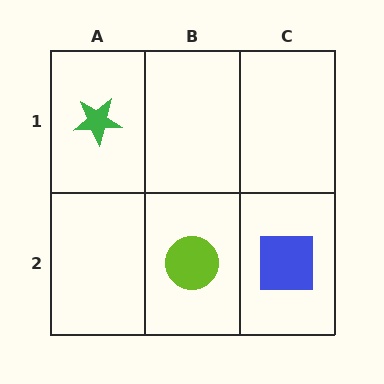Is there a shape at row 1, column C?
No, that cell is empty.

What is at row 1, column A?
A green star.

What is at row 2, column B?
A lime circle.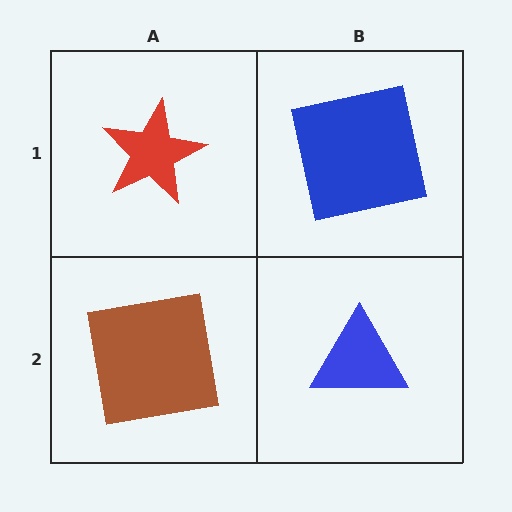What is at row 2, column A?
A brown square.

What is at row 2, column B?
A blue triangle.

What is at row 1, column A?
A red star.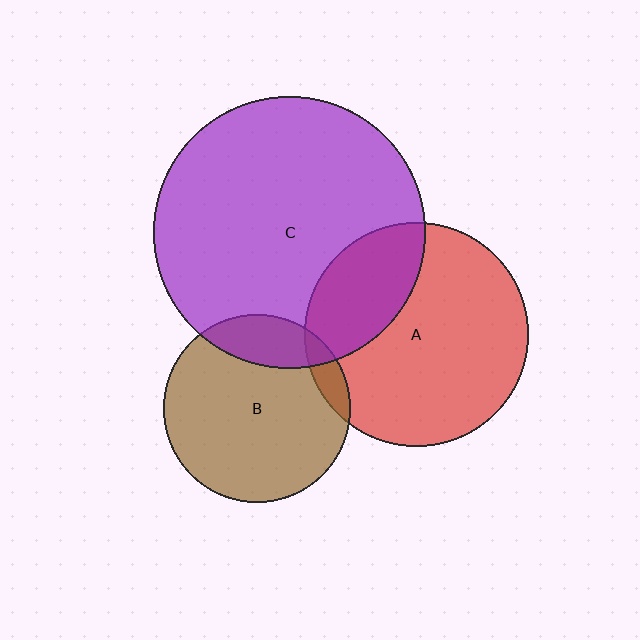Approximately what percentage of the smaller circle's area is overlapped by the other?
Approximately 20%.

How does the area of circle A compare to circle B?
Approximately 1.4 times.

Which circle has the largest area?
Circle C (purple).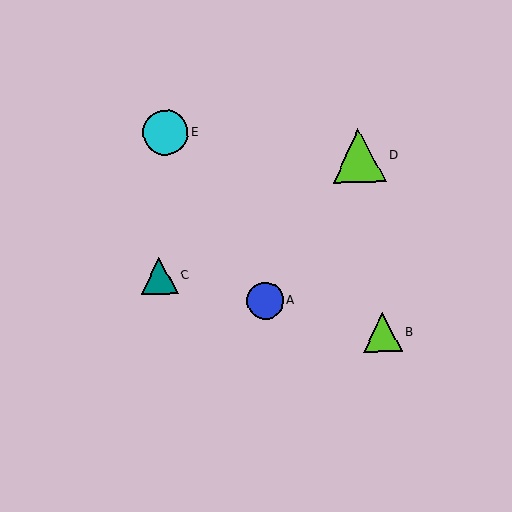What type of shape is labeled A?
Shape A is a blue circle.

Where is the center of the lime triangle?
The center of the lime triangle is at (382, 332).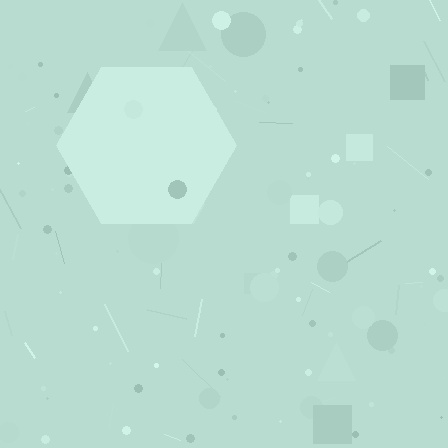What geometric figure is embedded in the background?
A hexagon is embedded in the background.